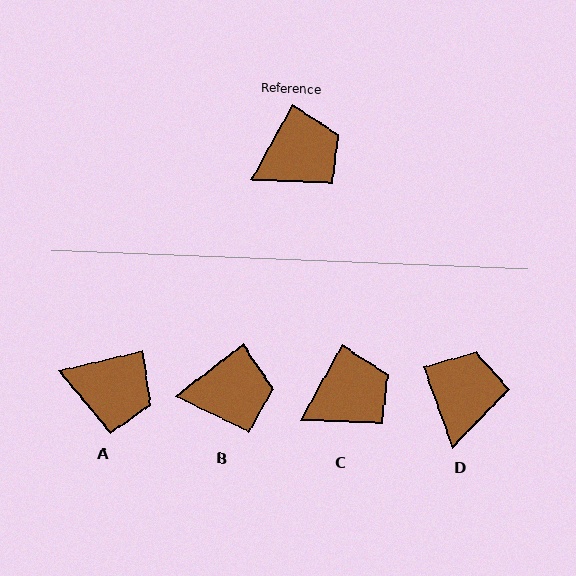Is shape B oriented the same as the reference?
No, it is off by about 23 degrees.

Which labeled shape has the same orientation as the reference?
C.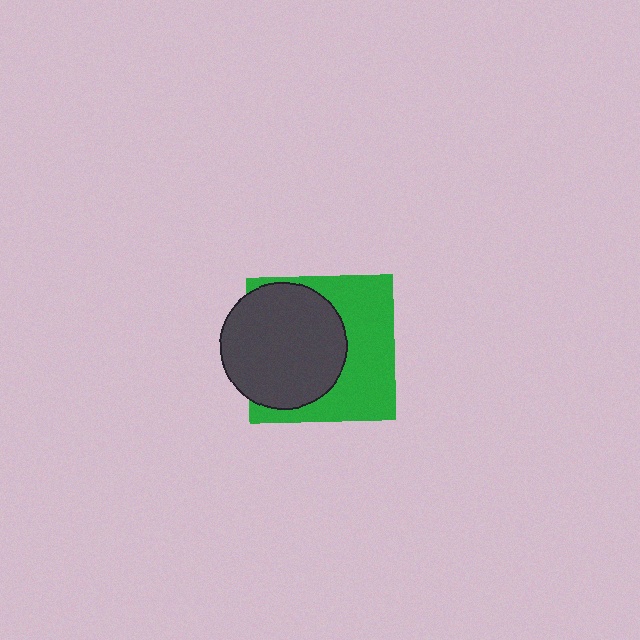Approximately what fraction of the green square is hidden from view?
Roughly 50% of the green square is hidden behind the dark gray circle.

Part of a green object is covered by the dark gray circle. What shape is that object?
It is a square.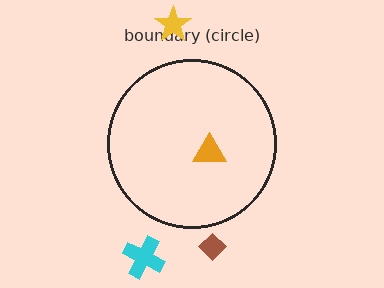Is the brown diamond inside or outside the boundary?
Outside.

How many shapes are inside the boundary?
1 inside, 3 outside.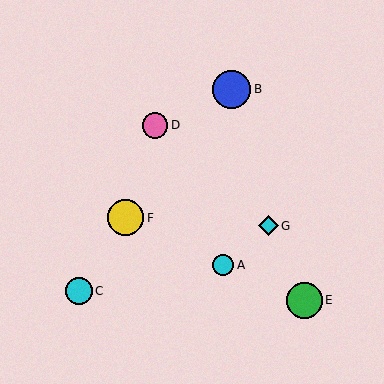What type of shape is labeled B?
Shape B is a blue circle.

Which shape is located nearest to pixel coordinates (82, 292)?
The cyan circle (labeled C) at (79, 291) is nearest to that location.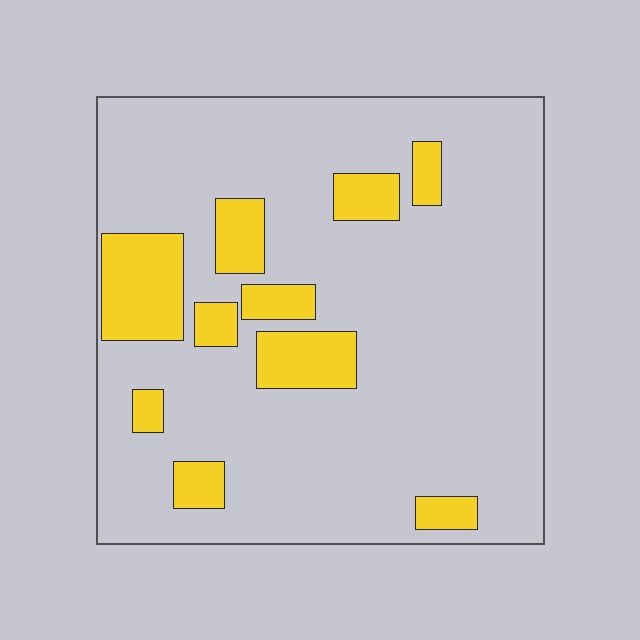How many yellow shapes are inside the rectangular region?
10.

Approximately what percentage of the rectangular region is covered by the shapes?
Approximately 15%.